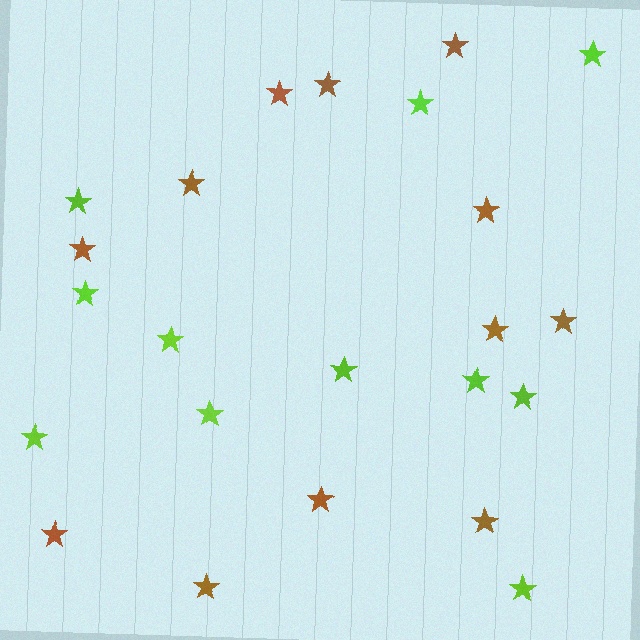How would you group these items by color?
There are 2 groups: one group of brown stars (12) and one group of lime stars (11).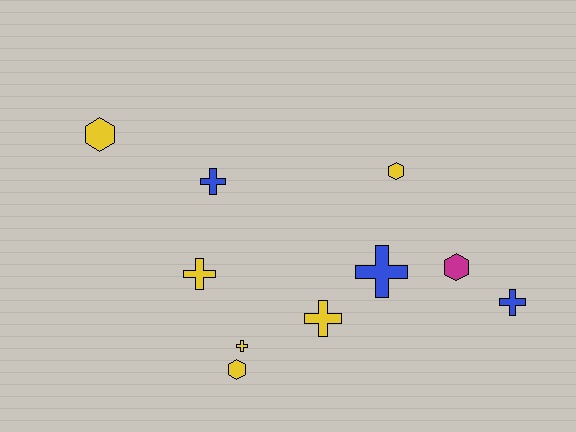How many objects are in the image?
There are 10 objects.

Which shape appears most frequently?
Cross, with 6 objects.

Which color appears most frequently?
Yellow, with 6 objects.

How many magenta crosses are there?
There are no magenta crosses.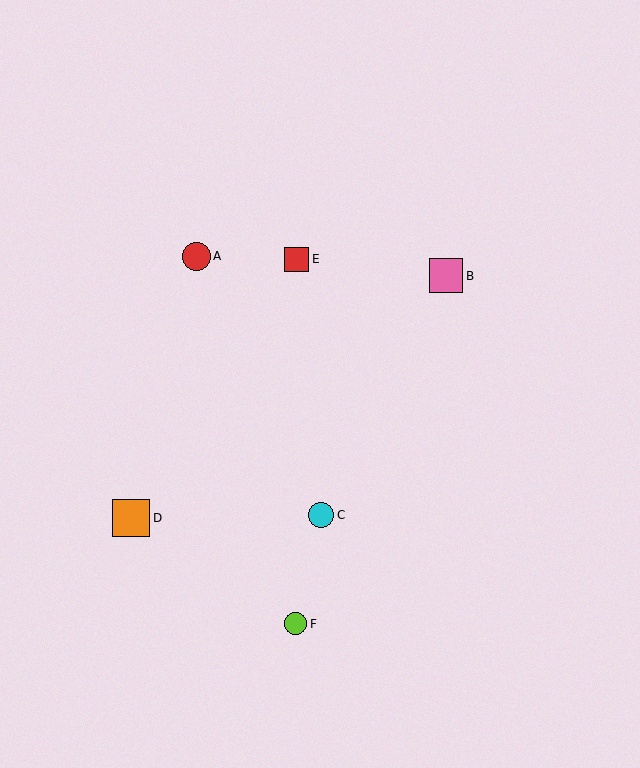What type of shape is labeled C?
Shape C is a cyan circle.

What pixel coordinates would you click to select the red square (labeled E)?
Click at (297, 259) to select the red square E.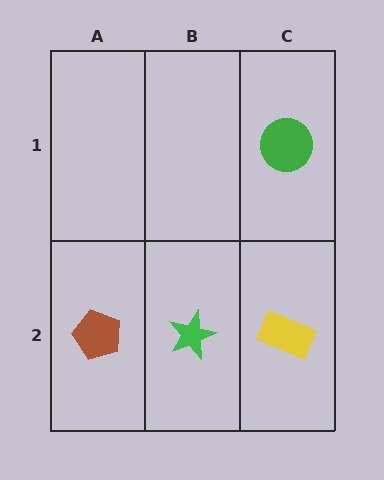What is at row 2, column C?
A yellow rectangle.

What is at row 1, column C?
A green circle.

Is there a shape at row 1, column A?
No, that cell is empty.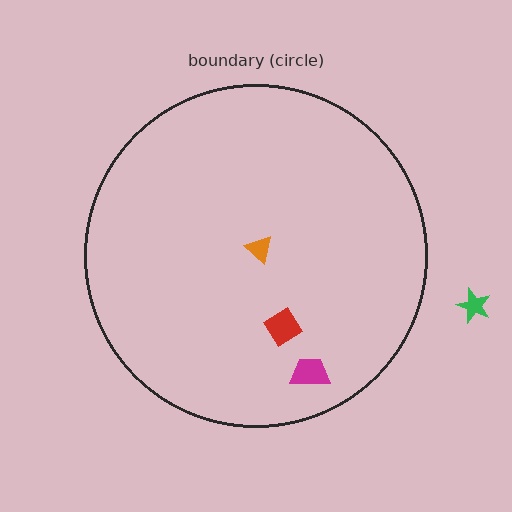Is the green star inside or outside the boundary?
Outside.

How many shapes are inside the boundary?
3 inside, 1 outside.